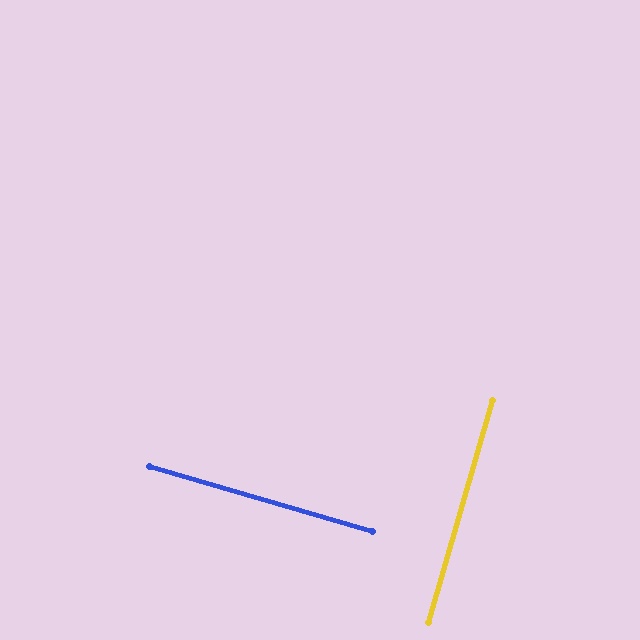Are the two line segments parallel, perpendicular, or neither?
Perpendicular — they meet at approximately 90°.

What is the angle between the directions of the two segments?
Approximately 90 degrees.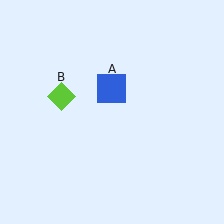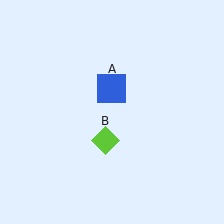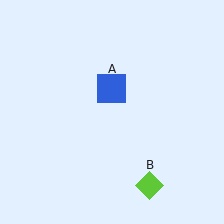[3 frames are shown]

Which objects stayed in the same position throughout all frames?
Blue square (object A) remained stationary.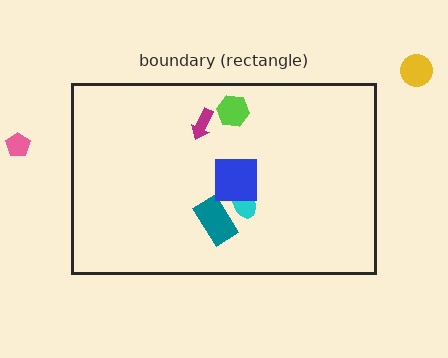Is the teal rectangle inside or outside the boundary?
Inside.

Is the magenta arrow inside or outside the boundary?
Inside.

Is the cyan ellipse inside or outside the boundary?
Inside.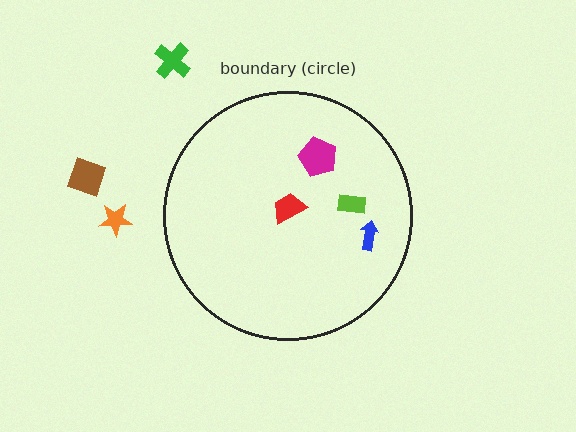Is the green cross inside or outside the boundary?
Outside.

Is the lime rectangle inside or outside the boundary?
Inside.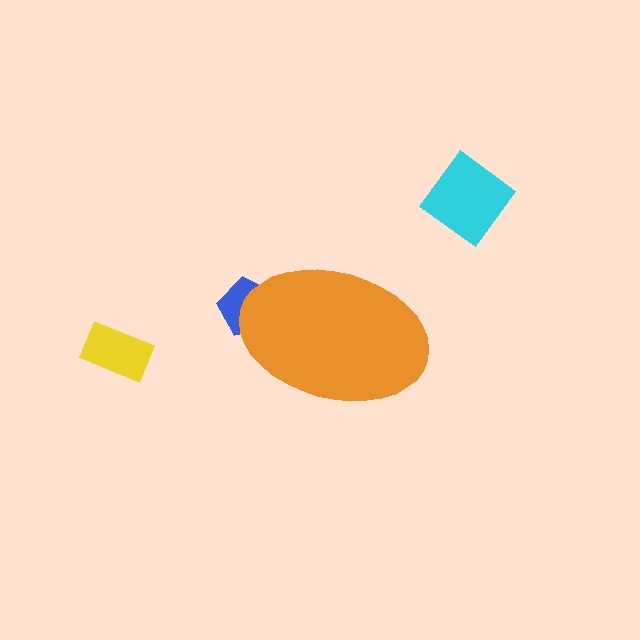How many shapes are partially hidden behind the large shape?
1 shape is partially hidden.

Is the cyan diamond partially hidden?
No, the cyan diamond is fully visible.